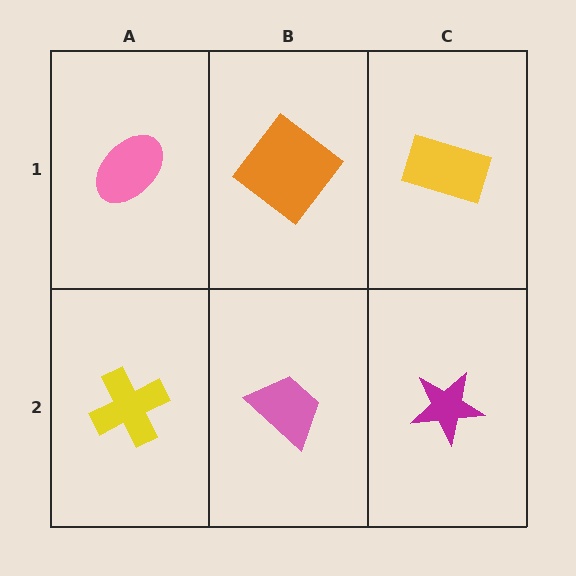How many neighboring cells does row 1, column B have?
3.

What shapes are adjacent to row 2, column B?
An orange diamond (row 1, column B), a yellow cross (row 2, column A), a magenta star (row 2, column C).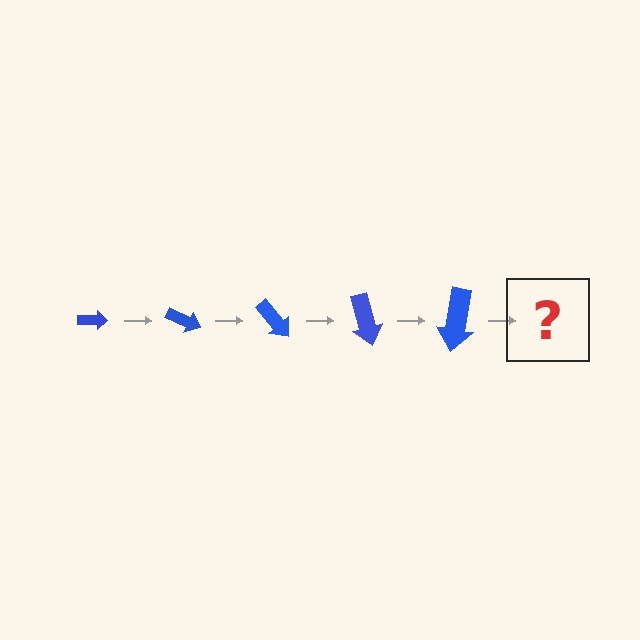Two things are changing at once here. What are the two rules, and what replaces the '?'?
The two rules are that the arrow grows larger each step and it rotates 25 degrees each step. The '?' should be an arrow, larger than the previous one and rotated 125 degrees from the start.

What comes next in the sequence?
The next element should be an arrow, larger than the previous one and rotated 125 degrees from the start.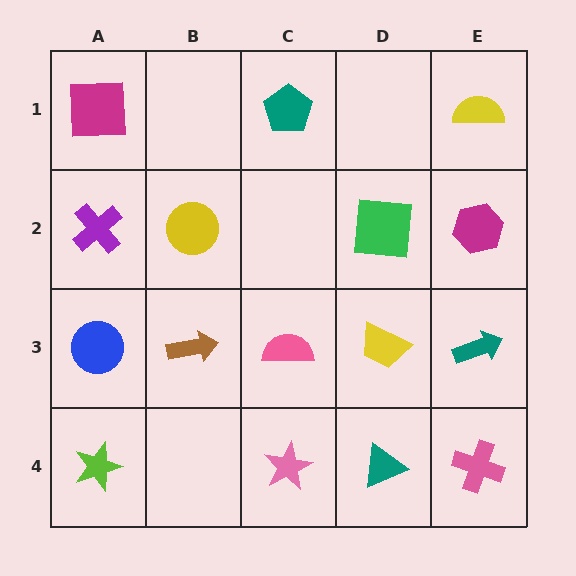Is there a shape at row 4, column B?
No, that cell is empty.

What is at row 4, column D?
A teal triangle.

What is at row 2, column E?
A magenta hexagon.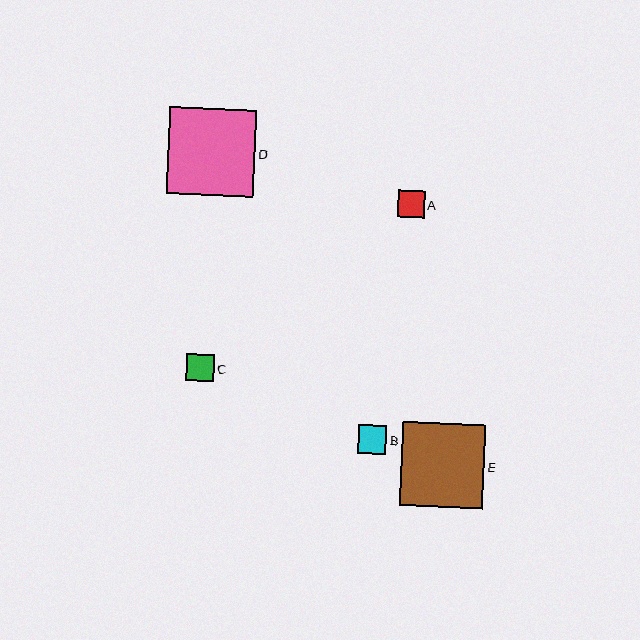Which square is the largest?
Square D is the largest with a size of approximately 87 pixels.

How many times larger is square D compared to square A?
Square D is approximately 3.2 times the size of square A.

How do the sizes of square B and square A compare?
Square B and square A are approximately the same size.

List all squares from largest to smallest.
From largest to smallest: D, E, B, C, A.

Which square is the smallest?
Square A is the smallest with a size of approximately 27 pixels.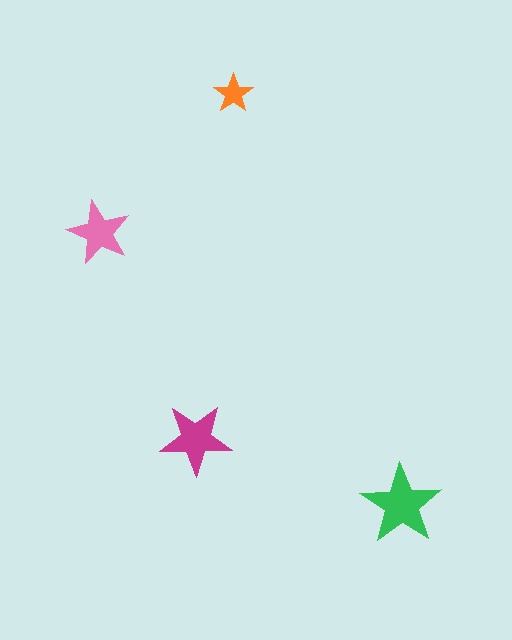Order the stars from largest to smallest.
the green one, the magenta one, the pink one, the orange one.